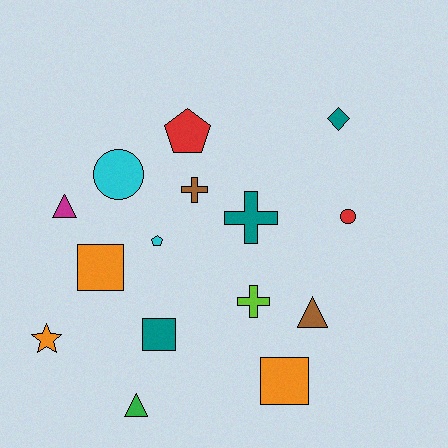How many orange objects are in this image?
There are 3 orange objects.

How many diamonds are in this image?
There is 1 diamond.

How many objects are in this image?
There are 15 objects.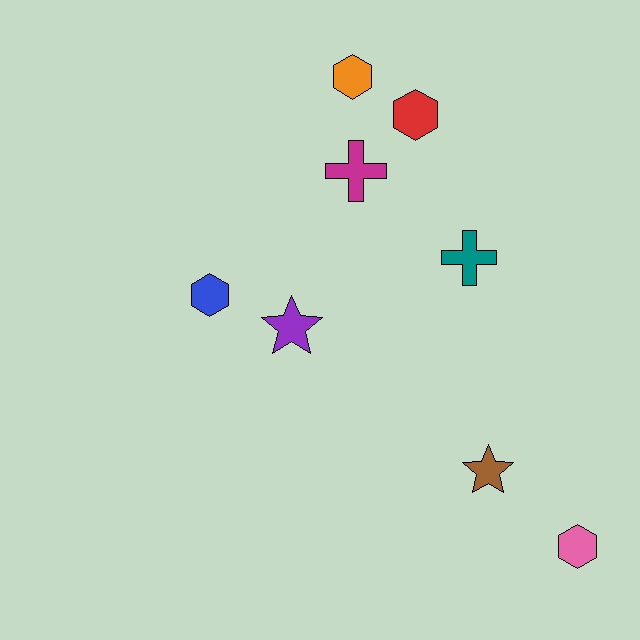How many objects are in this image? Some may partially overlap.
There are 8 objects.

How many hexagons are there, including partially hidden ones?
There are 4 hexagons.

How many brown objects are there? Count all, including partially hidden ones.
There is 1 brown object.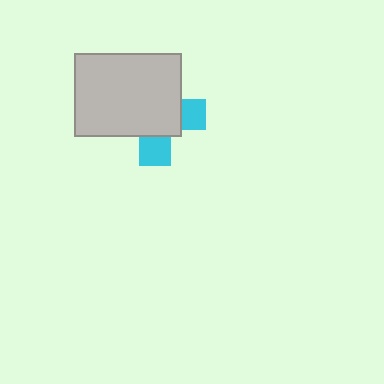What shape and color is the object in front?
The object in front is a light gray rectangle.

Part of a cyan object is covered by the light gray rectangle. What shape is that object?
It is a cross.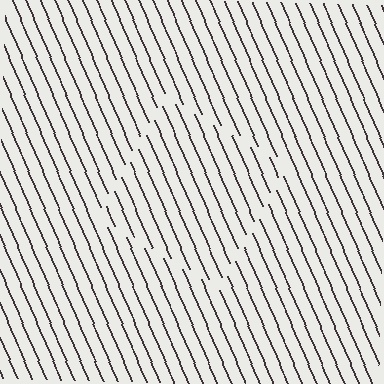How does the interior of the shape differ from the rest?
The interior of the shape contains the same grating, shifted by half a period — the contour is defined by the phase discontinuity where line-ends from the inner and outer gratings abut.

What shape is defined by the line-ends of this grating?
An illusory square. The interior of the shape contains the same grating, shifted by half a period — the contour is defined by the phase discontinuity where line-ends from the inner and outer gratings abut.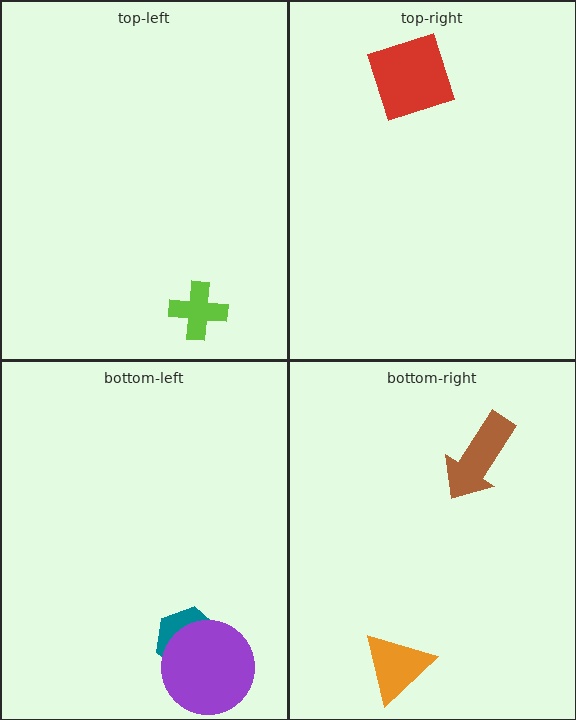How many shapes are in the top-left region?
1.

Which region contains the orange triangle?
The bottom-right region.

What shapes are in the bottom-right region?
The brown arrow, the orange triangle.